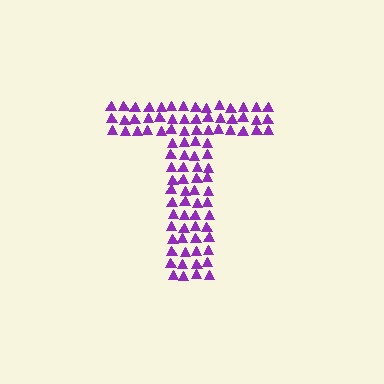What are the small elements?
The small elements are triangles.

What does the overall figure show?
The overall figure shows the letter T.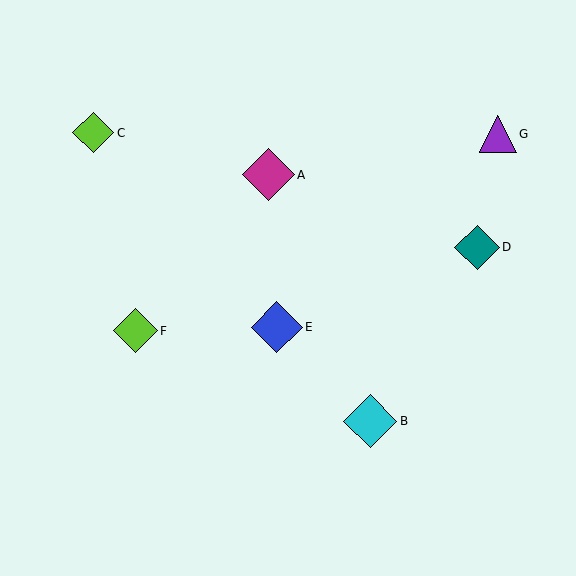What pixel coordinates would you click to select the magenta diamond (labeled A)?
Click at (268, 175) to select the magenta diamond A.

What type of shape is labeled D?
Shape D is a teal diamond.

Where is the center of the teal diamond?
The center of the teal diamond is at (477, 247).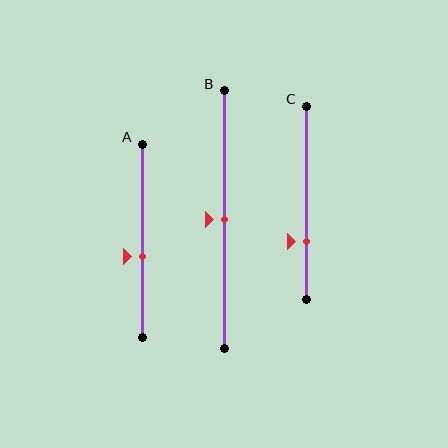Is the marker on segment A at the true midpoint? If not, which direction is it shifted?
No, the marker on segment A is shifted downward by about 8% of the segment length.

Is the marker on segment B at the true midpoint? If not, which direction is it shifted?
Yes, the marker on segment B is at the true midpoint.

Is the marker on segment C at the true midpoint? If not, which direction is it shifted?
No, the marker on segment C is shifted downward by about 20% of the segment length.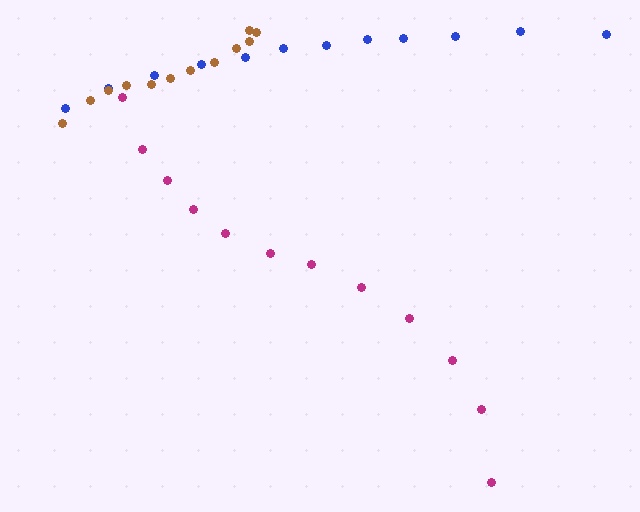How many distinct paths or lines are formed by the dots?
There are 3 distinct paths.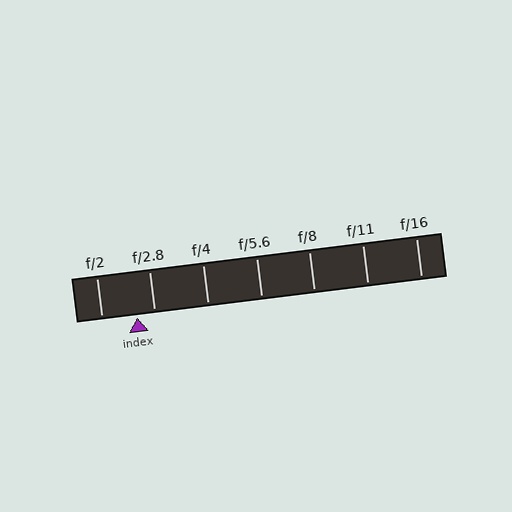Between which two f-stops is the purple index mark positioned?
The index mark is between f/2 and f/2.8.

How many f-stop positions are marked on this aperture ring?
There are 7 f-stop positions marked.